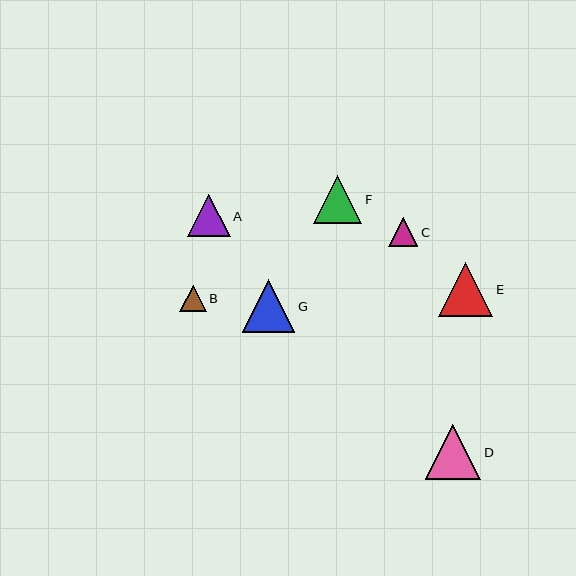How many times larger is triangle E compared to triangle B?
Triangle E is approximately 2.0 times the size of triangle B.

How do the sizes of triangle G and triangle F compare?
Triangle G and triangle F are approximately the same size.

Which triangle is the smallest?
Triangle B is the smallest with a size of approximately 27 pixels.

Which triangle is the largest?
Triangle D is the largest with a size of approximately 55 pixels.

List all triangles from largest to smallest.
From largest to smallest: D, E, G, F, A, C, B.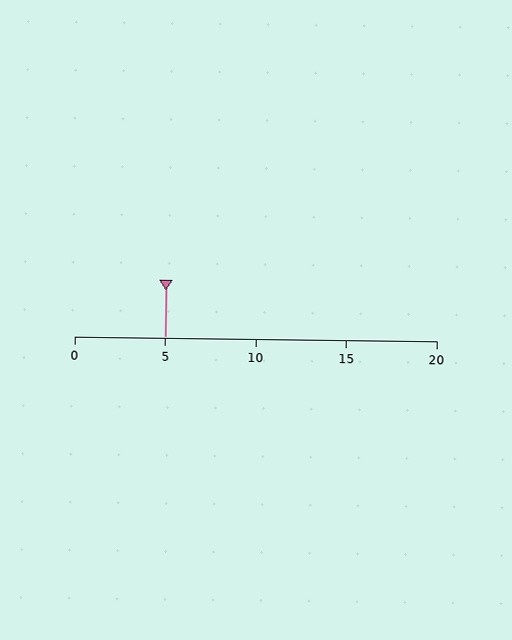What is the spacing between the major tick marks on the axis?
The major ticks are spaced 5 apart.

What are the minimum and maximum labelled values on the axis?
The axis runs from 0 to 20.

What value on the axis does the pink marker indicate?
The marker indicates approximately 5.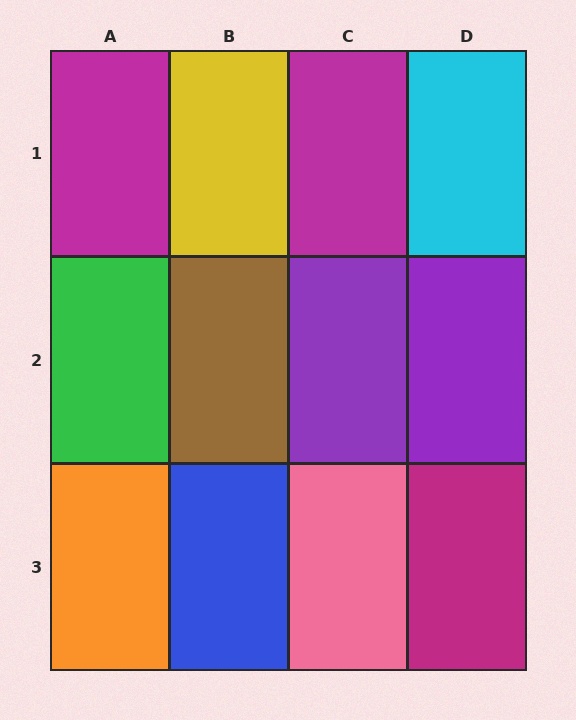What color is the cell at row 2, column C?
Purple.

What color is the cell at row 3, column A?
Orange.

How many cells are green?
1 cell is green.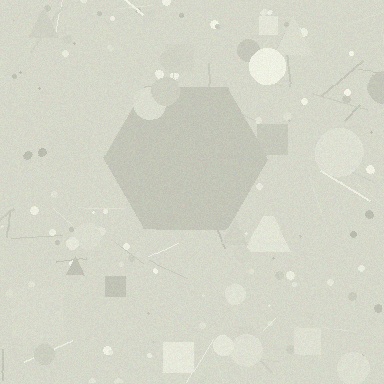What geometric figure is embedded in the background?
A hexagon is embedded in the background.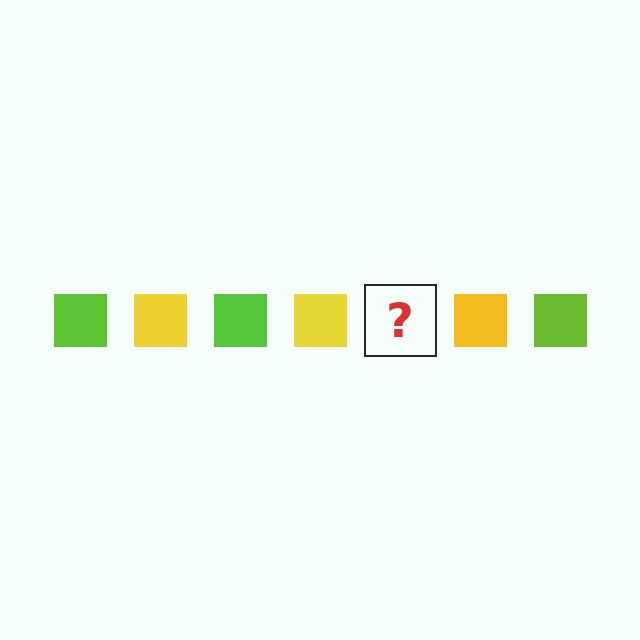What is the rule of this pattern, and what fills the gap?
The rule is that the pattern cycles through lime, yellow squares. The gap should be filled with a lime square.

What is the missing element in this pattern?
The missing element is a lime square.